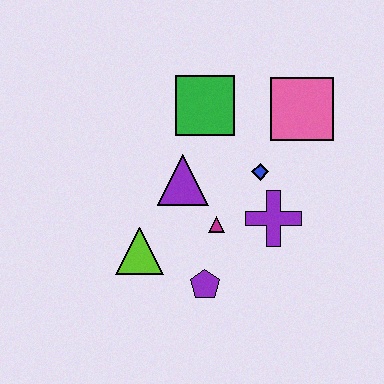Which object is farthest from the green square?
The purple pentagon is farthest from the green square.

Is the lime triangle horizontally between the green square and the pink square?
No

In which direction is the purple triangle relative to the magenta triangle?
The purple triangle is above the magenta triangle.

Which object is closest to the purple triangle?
The magenta triangle is closest to the purple triangle.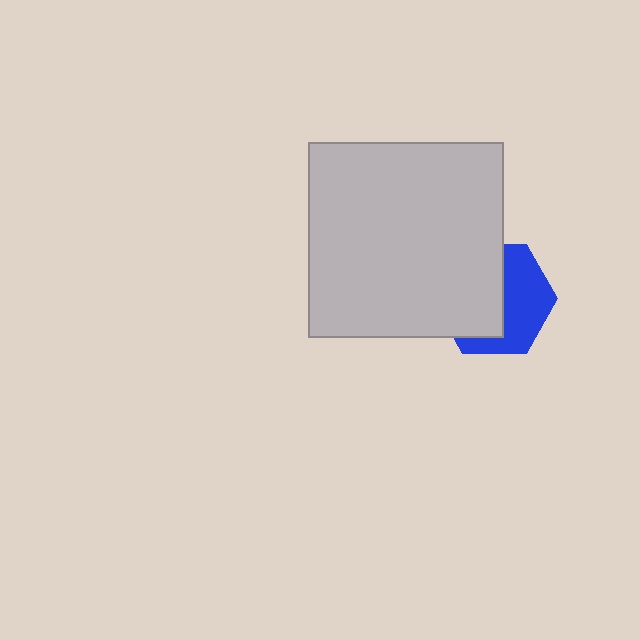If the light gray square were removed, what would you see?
You would see the complete blue hexagon.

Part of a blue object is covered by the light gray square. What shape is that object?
It is a hexagon.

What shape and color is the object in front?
The object in front is a light gray square.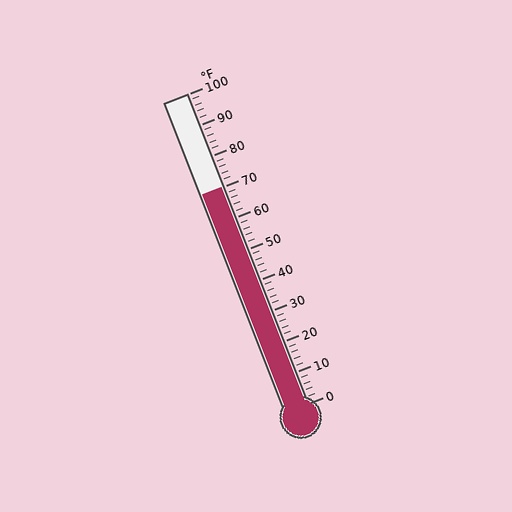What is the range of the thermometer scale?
The thermometer scale ranges from 0°F to 100°F.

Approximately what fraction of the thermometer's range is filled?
The thermometer is filled to approximately 70% of its range.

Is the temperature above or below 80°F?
The temperature is below 80°F.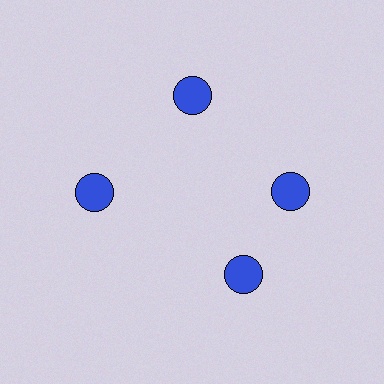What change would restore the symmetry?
The symmetry would be restored by rotating it back into even spacing with its neighbors so that all 4 circles sit at equal angles and equal distance from the center.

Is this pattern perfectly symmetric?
No. The 4 blue circles are arranged in a ring, but one element near the 6 o'clock position is rotated out of alignment along the ring, breaking the 4-fold rotational symmetry.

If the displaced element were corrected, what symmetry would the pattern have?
It would have 4-fold rotational symmetry — the pattern would map onto itself every 90 degrees.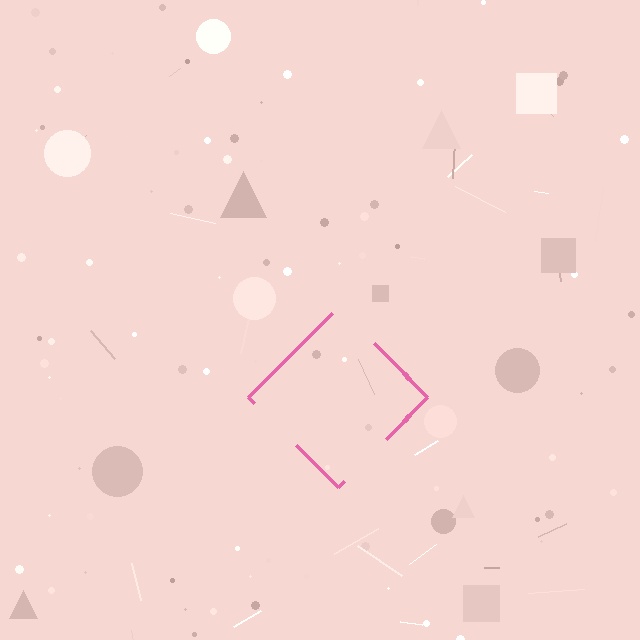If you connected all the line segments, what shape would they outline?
They would outline a diamond.